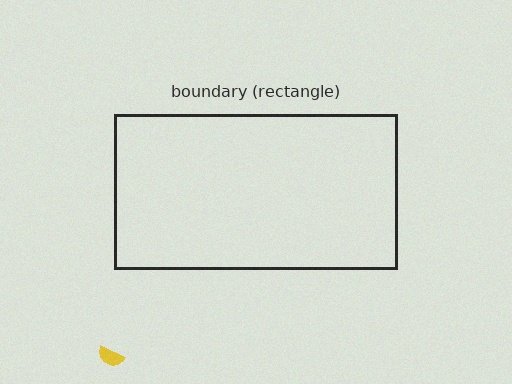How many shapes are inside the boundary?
0 inside, 1 outside.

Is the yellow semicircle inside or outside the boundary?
Outside.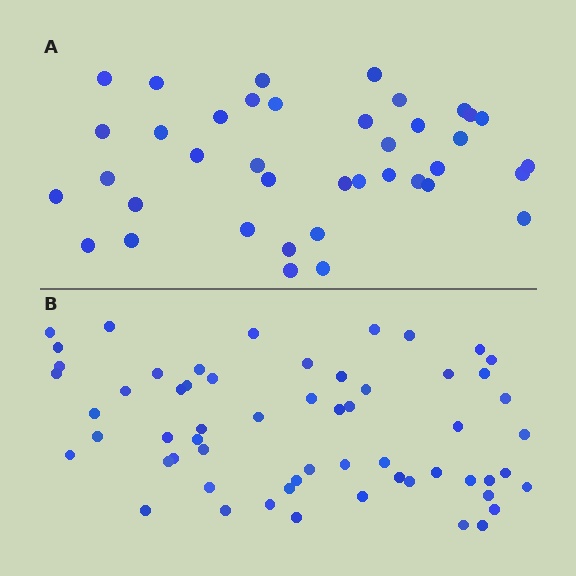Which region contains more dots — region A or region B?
Region B (the bottom region) has more dots.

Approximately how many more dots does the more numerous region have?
Region B has approximately 20 more dots than region A.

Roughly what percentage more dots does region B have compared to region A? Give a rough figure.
About 50% more.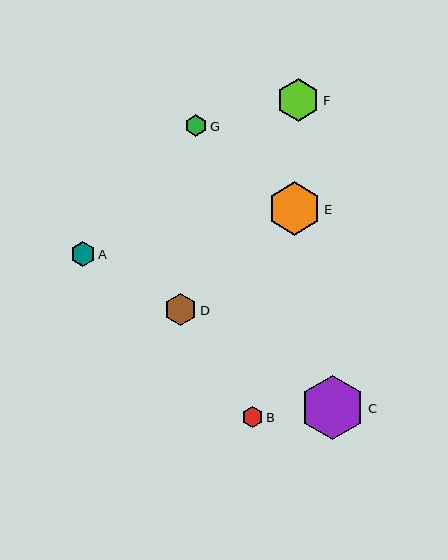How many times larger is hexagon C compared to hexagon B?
Hexagon C is approximately 3.1 times the size of hexagon B.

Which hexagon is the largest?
Hexagon C is the largest with a size of approximately 64 pixels.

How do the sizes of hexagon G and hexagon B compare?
Hexagon G and hexagon B are approximately the same size.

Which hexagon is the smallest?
Hexagon B is the smallest with a size of approximately 21 pixels.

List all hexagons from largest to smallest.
From largest to smallest: C, E, F, D, A, G, B.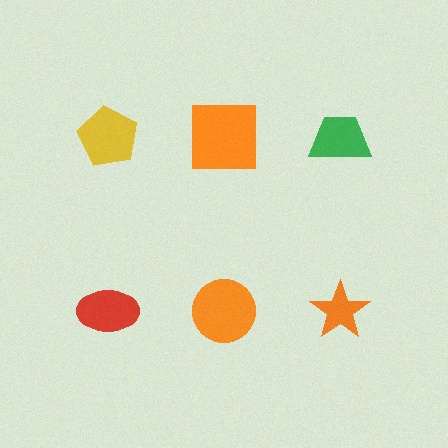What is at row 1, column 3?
A green trapezoid.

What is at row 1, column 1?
A yellow pentagon.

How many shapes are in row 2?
3 shapes.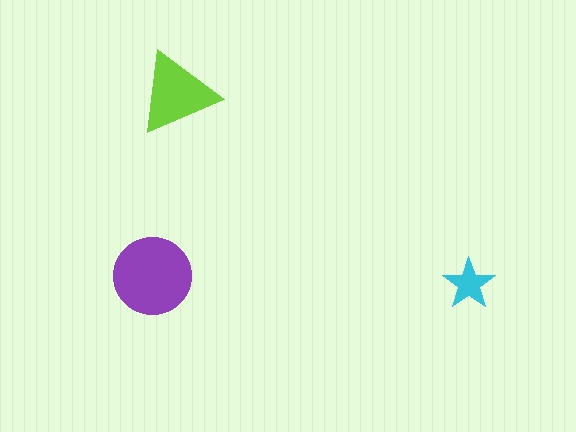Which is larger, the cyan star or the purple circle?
The purple circle.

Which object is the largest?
The purple circle.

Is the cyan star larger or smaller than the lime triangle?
Smaller.